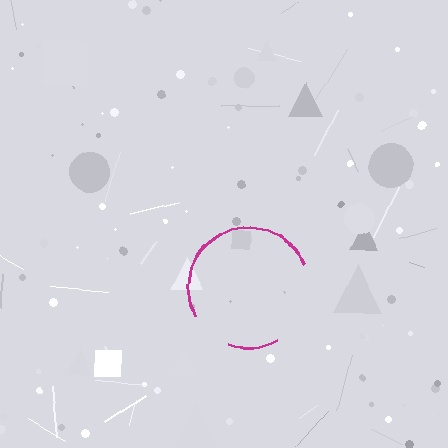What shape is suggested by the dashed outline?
The dashed outline suggests a circle.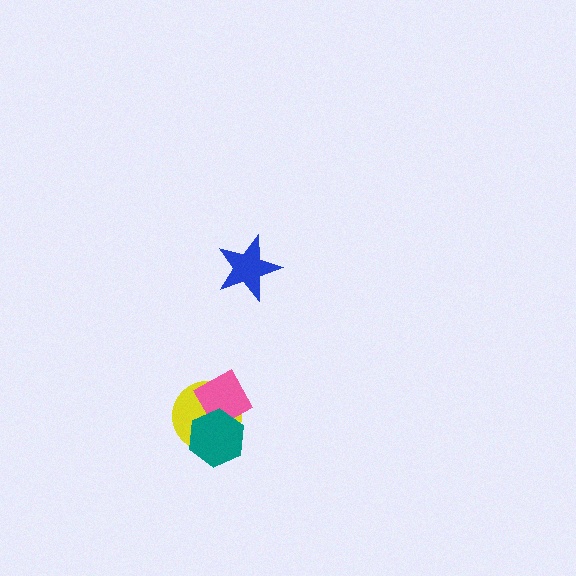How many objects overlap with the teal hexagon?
2 objects overlap with the teal hexagon.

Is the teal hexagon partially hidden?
No, no other shape covers it.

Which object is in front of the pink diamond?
The teal hexagon is in front of the pink diamond.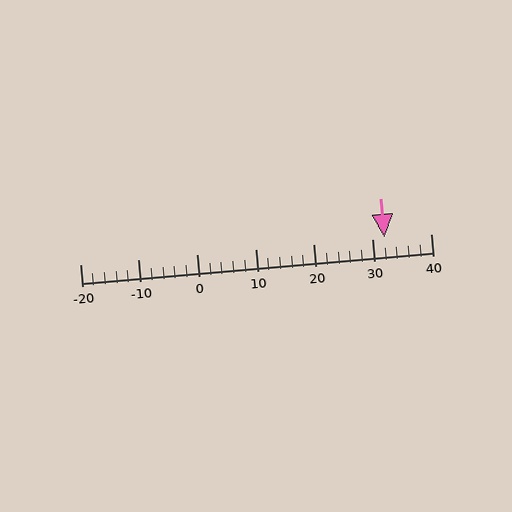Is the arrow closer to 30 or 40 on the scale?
The arrow is closer to 30.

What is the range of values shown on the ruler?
The ruler shows values from -20 to 40.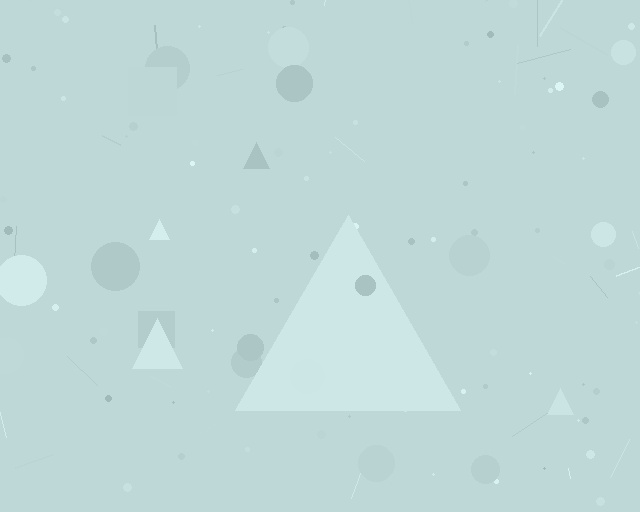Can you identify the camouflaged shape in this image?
The camouflaged shape is a triangle.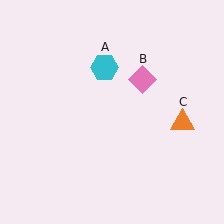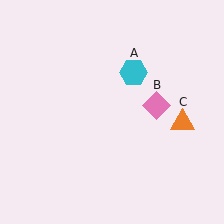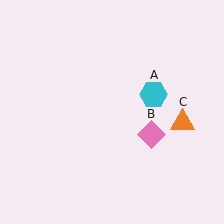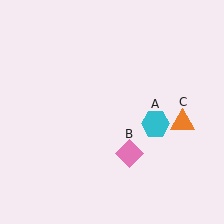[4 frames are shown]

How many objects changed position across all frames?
2 objects changed position: cyan hexagon (object A), pink diamond (object B).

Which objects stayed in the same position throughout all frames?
Orange triangle (object C) remained stationary.